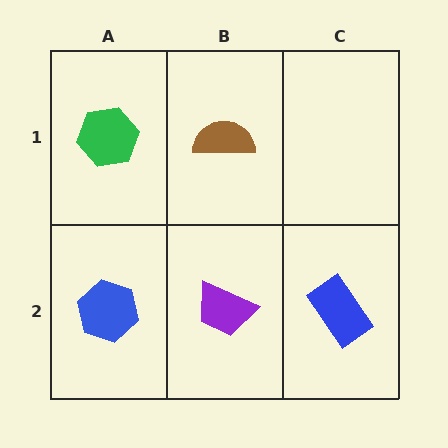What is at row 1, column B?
A brown semicircle.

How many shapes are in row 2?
3 shapes.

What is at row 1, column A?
A green hexagon.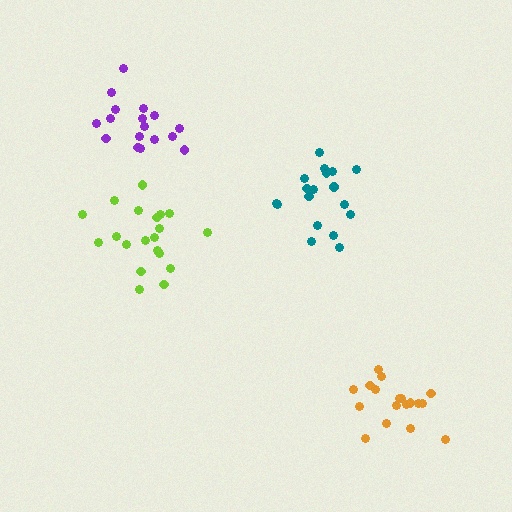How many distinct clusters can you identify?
There are 4 distinct clusters.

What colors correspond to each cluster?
The clusters are colored: purple, orange, lime, teal.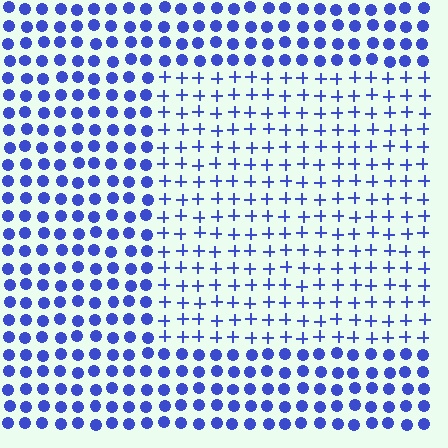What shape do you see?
I see a rectangle.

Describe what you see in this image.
The image is filled with small blue elements arranged in a uniform grid. A rectangle-shaped region contains plus signs, while the surrounding area contains circles. The boundary is defined purely by the change in element shape.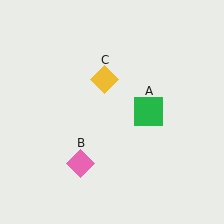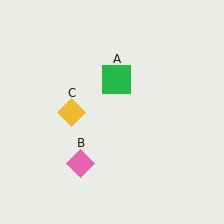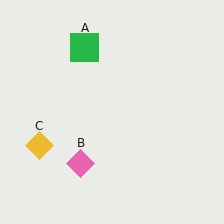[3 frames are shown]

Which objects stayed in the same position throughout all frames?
Pink diamond (object B) remained stationary.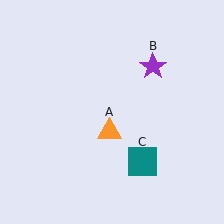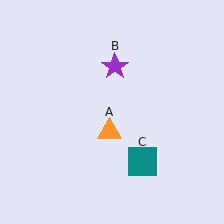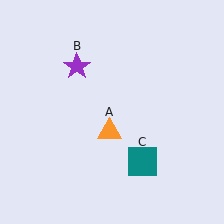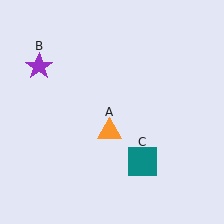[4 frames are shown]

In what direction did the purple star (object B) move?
The purple star (object B) moved left.